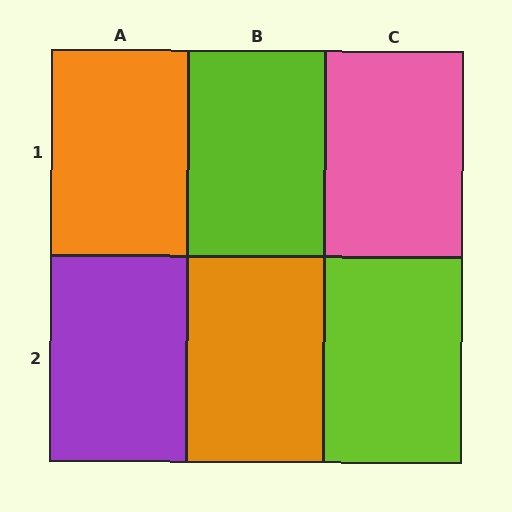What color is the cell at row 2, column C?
Lime.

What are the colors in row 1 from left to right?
Orange, lime, pink.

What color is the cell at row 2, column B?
Orange.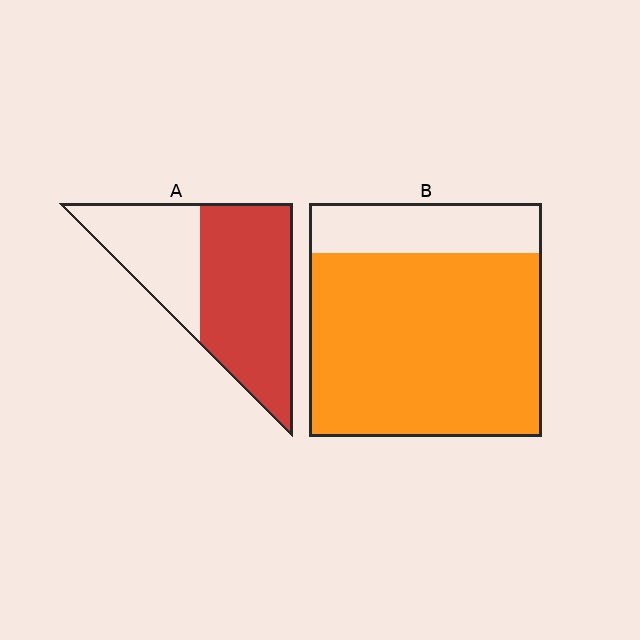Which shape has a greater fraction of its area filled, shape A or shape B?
Shape B.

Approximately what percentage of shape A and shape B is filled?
A is approximately 65% and B is approximately 80%.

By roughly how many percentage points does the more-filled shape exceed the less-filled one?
By roughly 15 percentage points (B over A).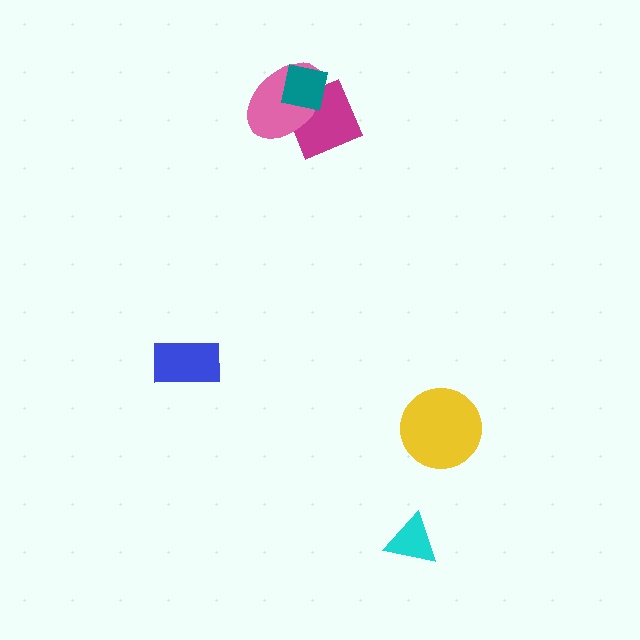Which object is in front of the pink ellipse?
The teal square is in front of the pink ellipse.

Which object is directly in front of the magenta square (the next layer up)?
The pink ellipse is directly in front of the magenta square.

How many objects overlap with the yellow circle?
0 objects overlap with the yellow circle.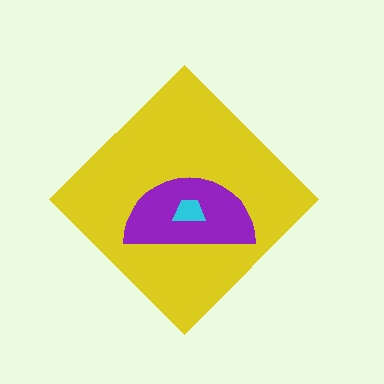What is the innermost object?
The cyan trapezoid.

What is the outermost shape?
The yellow diamond.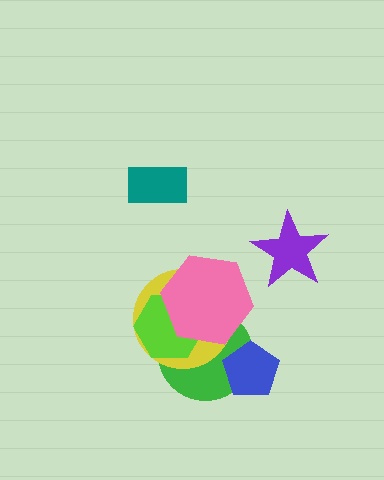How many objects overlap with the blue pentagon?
1 object overlaps with the blue pentagon.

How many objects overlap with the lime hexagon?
3 objects overlap with the lime hexagon.